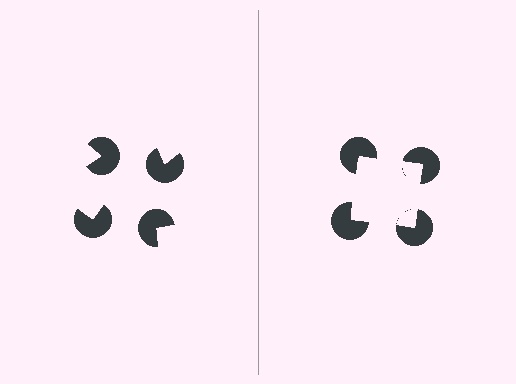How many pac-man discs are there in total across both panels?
8 — 4 on each side.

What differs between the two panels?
The pac-man discs are positioned identically on both sides; only the wedge orientations differ. On the right they align to a square; on the left they are misaligned.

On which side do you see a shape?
An illusory square appears on the right side. On the left side the wedge cuts are rotated, so no coherent shape forms.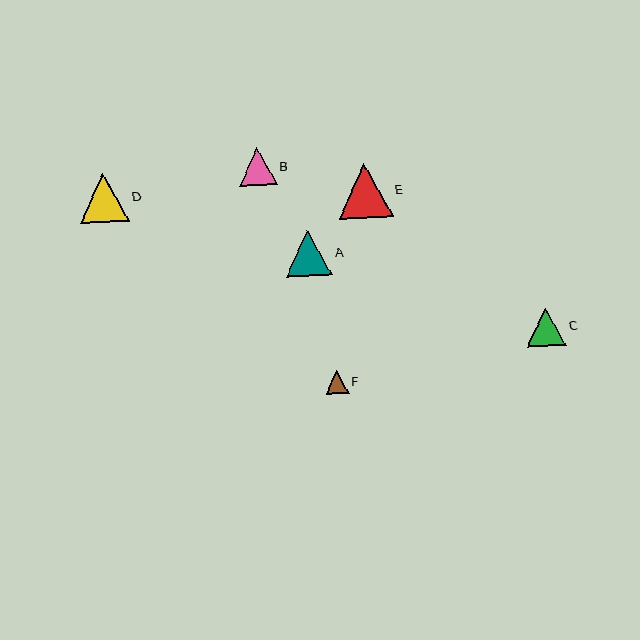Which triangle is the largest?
Triangle E is the largest with a size of approximately 54 pixels.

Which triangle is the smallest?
Triangle F is the smallest with a size of approximately 23 pixels.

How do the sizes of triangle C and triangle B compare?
Triangle C and triangle B are approximately the same size.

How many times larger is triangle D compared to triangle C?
Triangle D is approximately 1.3 times the size of triangle C.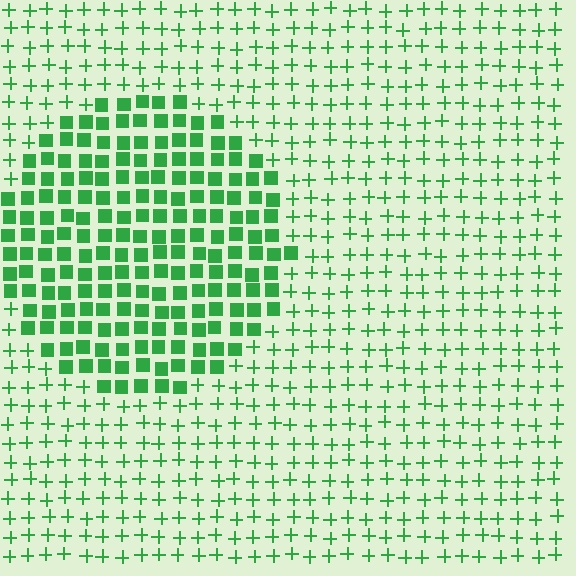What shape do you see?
I see a circle.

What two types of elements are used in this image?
The image uses squares inside the circle region and plus signs outside it.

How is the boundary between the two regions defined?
The boundary is defined by a change in element shape: squares inside vs. plus signs outside. All elements share the same color and spacing.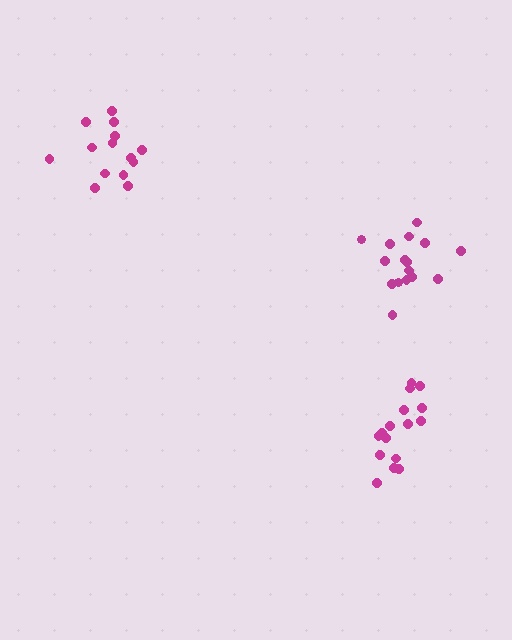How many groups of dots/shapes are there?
There are 3 groups.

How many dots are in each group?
Group 1: 16 dots, Group 2: 14 dots, Group 3: 16 dots (46 total).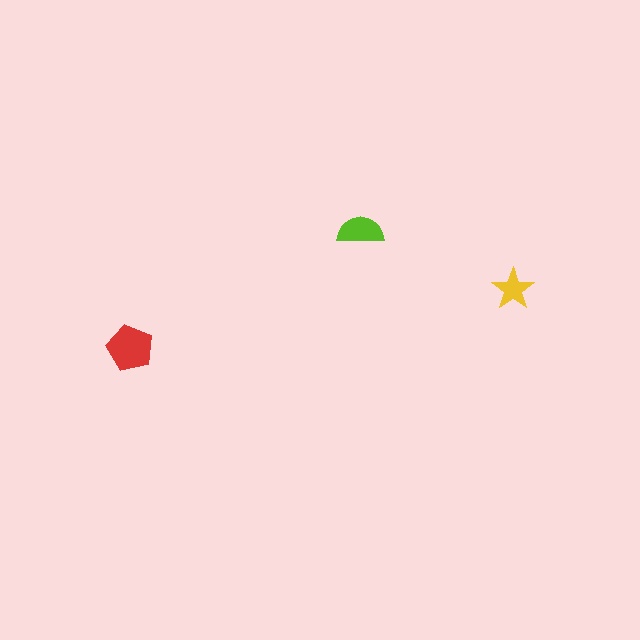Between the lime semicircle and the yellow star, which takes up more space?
The lime semicircle.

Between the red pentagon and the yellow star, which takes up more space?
The red pentagon.